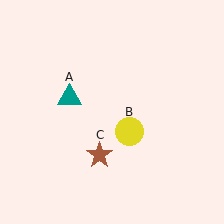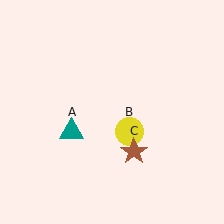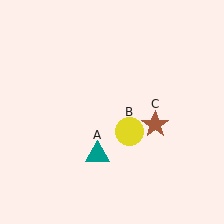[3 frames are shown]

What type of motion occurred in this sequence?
The teal triangle (object A), brown star (object C) rotated counterclockwise around the center of the scene.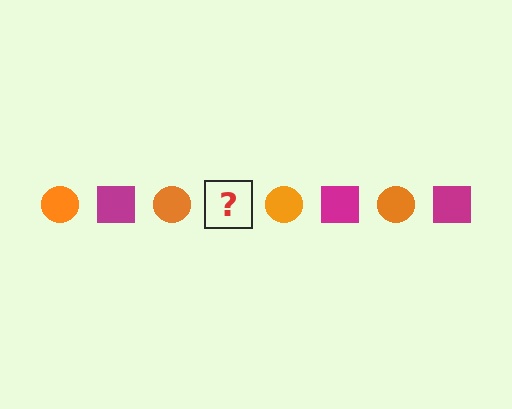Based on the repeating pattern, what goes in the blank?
The blank should be a magenta square.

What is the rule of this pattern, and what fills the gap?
The rule is that the pattern alternates between orange circle and magenta square. The gap should be filled with a magenta square.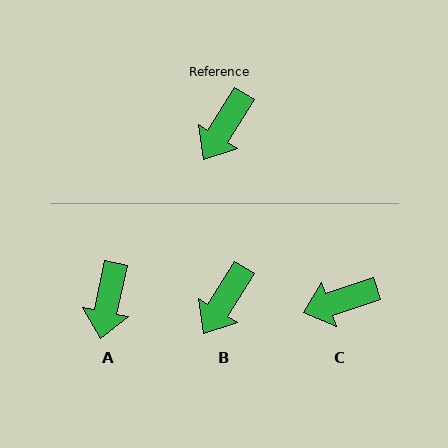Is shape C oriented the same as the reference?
No, it is off by about 40 degrees.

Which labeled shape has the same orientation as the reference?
B.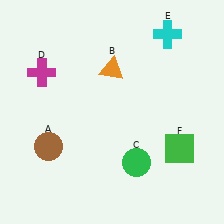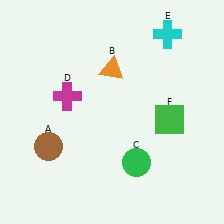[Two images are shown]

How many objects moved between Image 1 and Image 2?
2 objects moved between the two images.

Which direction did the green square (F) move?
The green square (F) moved up.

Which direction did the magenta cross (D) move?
The magenta cross (D) moved right.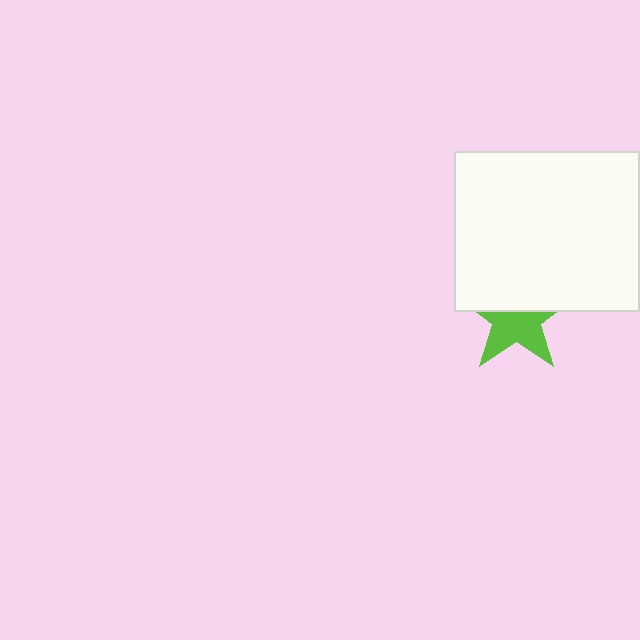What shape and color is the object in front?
The object in front is a white rectangle.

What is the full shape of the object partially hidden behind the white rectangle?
The partially hidden object is a lime star.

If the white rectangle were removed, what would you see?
You would see the complete lime star.